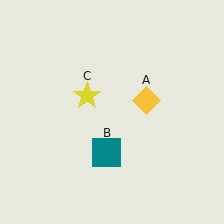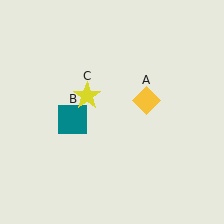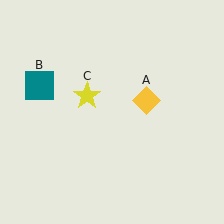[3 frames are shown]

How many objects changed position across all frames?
1 object changed position: teal square (object B).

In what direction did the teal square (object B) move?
The teal square (object B) moved up and to the left.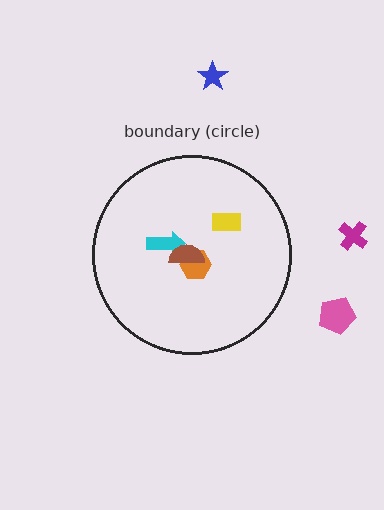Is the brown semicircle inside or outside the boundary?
Inside.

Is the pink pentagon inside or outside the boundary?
Outside.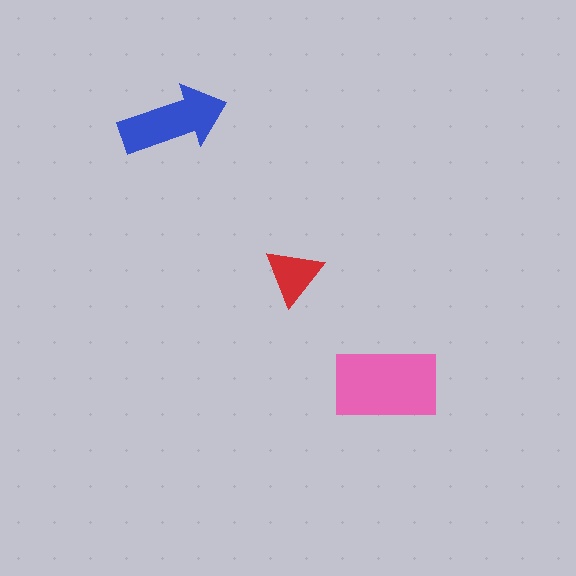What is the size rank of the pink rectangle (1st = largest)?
1st.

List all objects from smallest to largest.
The red triangle, the blue arrow, the pink rectangle.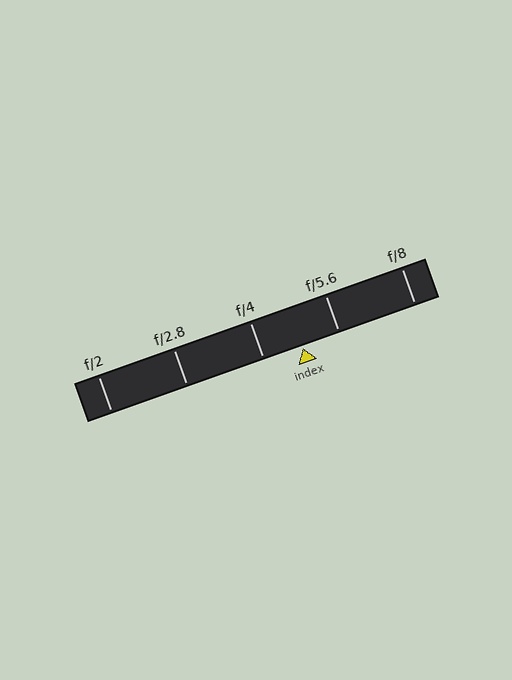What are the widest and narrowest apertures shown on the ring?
The widest aperture shown is f/2 and the narrowest is f/8.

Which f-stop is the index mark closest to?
The index mark is closest to f/5.6.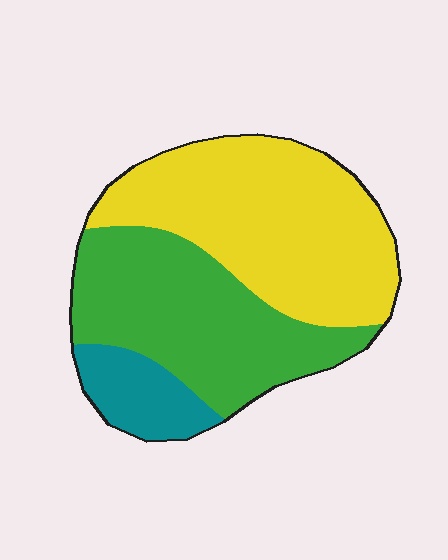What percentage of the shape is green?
Green covers around 40% of the shape.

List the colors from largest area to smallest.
From largest to smallest: yellow, green, teal.